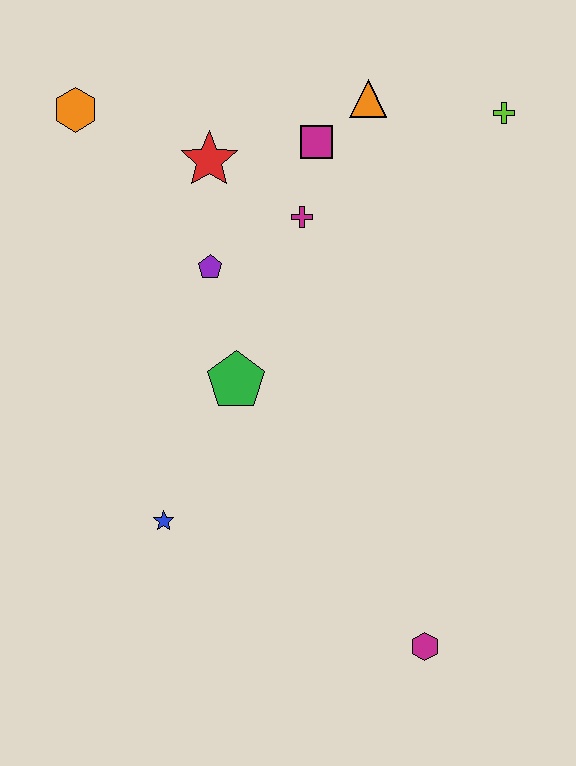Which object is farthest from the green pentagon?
The lime cross is farthest from the green pentagon.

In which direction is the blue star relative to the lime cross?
The blue star is below the lime cross.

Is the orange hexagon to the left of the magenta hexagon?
Yes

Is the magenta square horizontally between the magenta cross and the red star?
No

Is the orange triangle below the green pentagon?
No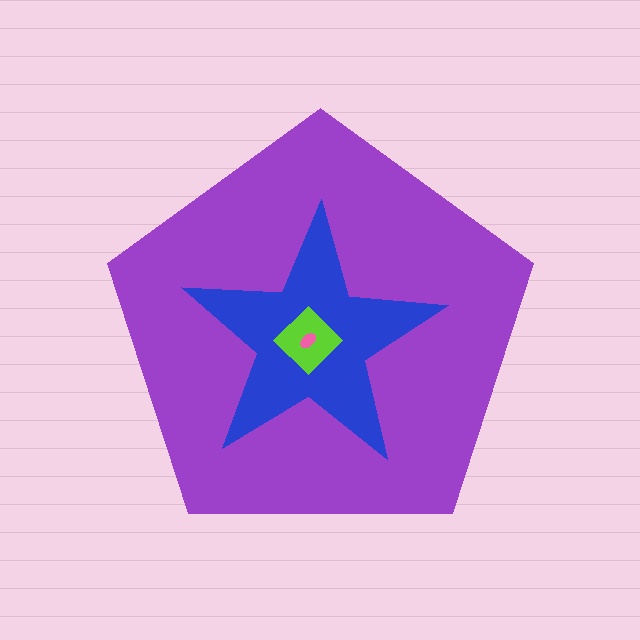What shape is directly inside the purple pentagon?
The blue star.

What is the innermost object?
The pink ellipse.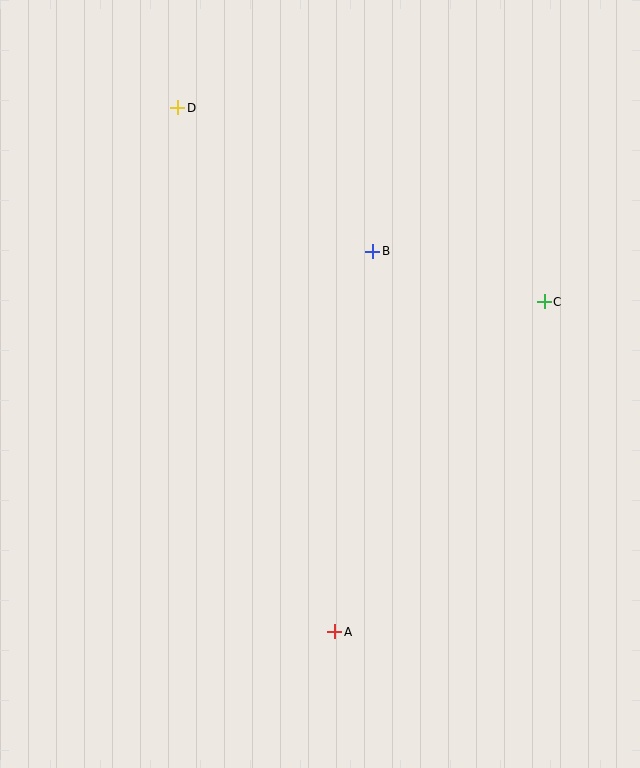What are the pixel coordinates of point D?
Point D is at (178, 108).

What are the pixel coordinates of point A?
Point A is at (335, 632).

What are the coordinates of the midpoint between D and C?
The midpoint between D and C is at (361, 205).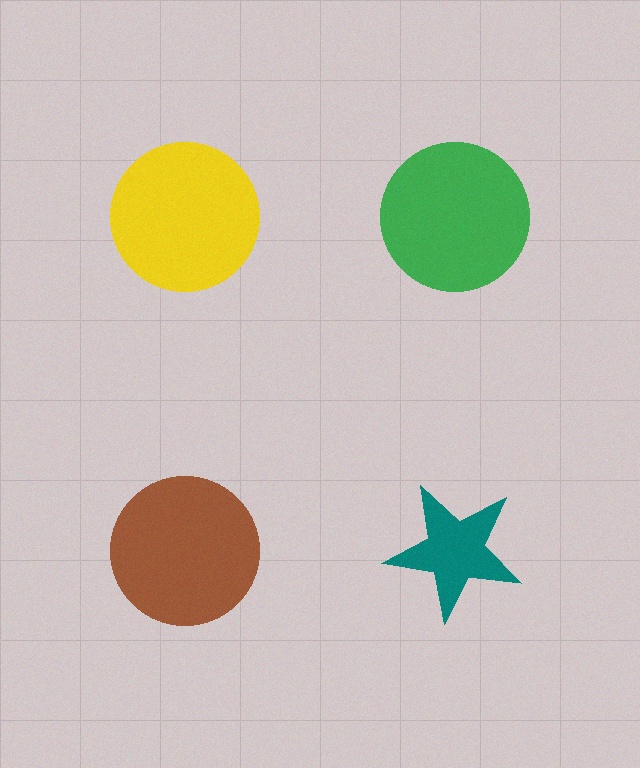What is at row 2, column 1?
A brown circle.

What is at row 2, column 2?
A teal star.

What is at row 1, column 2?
A green circle.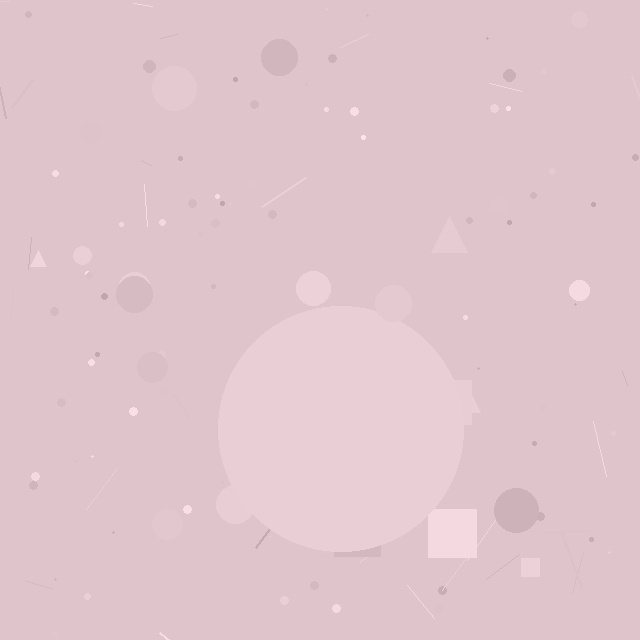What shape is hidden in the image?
A circle is hidden in the image.